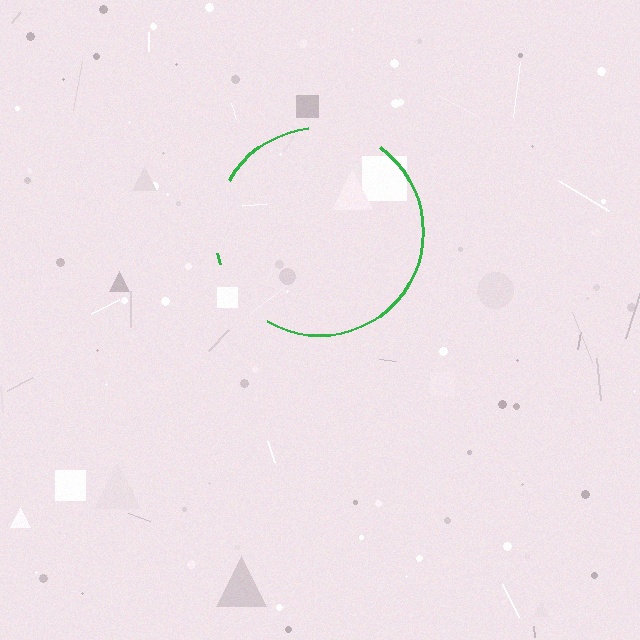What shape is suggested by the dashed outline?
The dashed outline suggests a circle.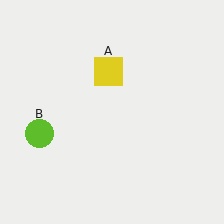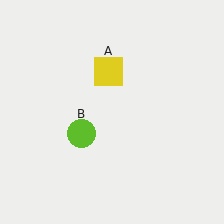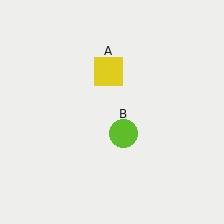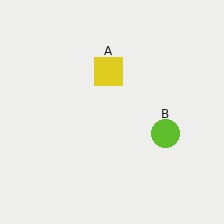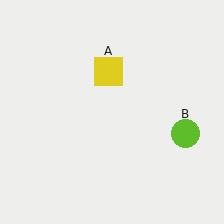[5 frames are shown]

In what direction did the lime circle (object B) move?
The lime circle (object B) moved right.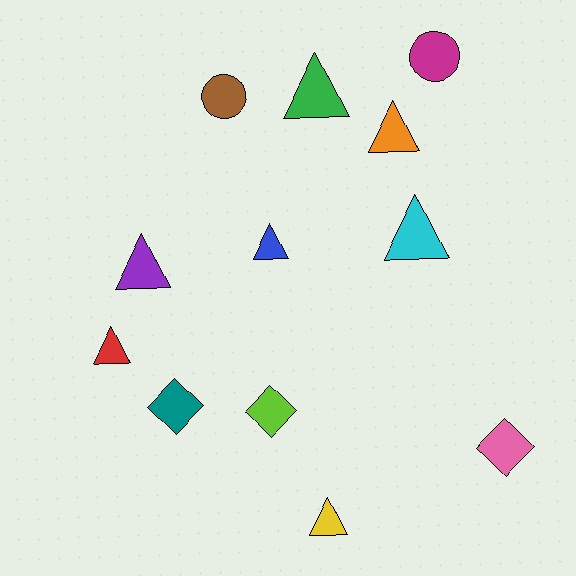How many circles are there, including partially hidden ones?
There are 2 circles.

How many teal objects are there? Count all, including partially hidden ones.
There is 1 teal object.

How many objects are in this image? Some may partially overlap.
There are 12 objects.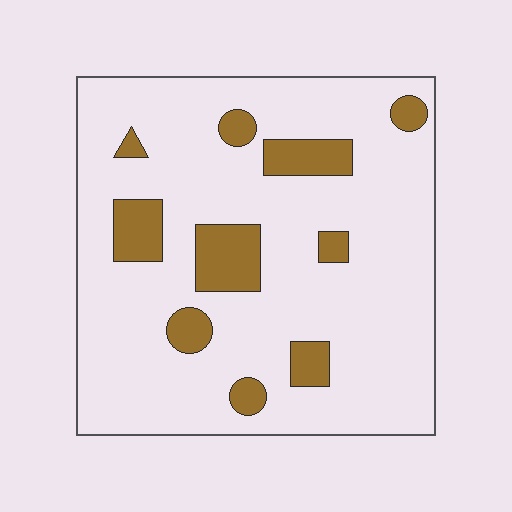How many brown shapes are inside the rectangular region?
10.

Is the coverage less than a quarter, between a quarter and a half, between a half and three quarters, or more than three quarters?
Less than a quarter.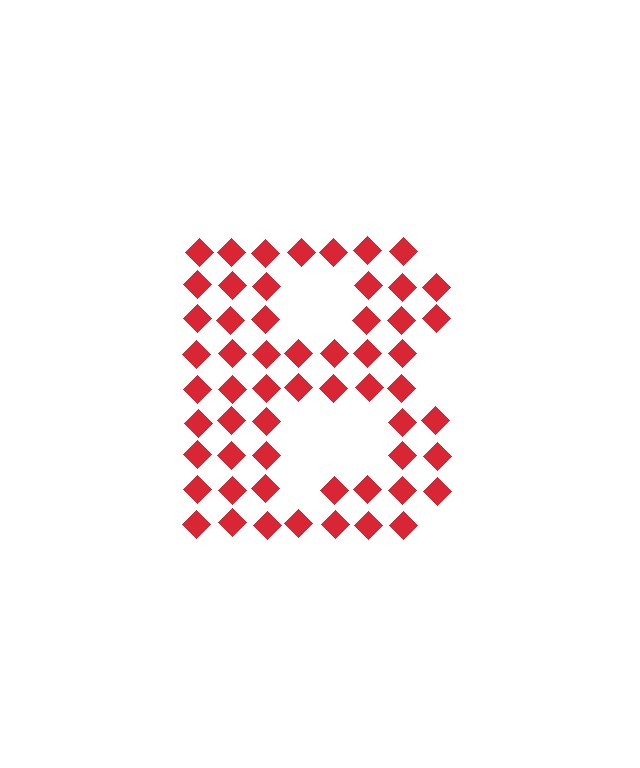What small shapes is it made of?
It is made of small diamonds.